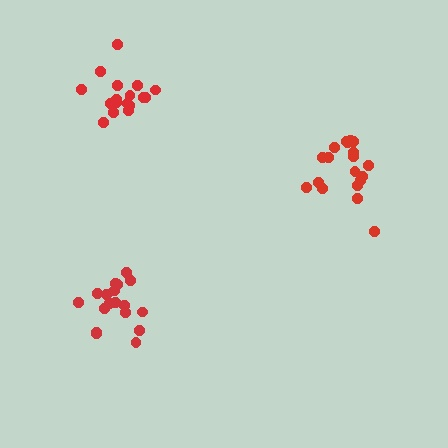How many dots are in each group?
Group 1: 18 dots, Group 2: 19 dots, Group 3: 17 dots (54 total).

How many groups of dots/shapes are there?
There are 3 groups.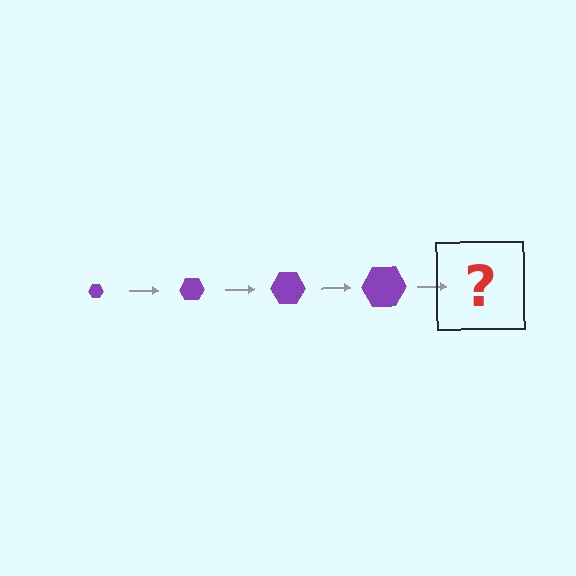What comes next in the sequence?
The next element should be a purple hexagon, larger than the previous one.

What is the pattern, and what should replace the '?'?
The pattern is that the hexagon gets progressively larger each step. The '?' should be a purple hexagon, larger than the previous one.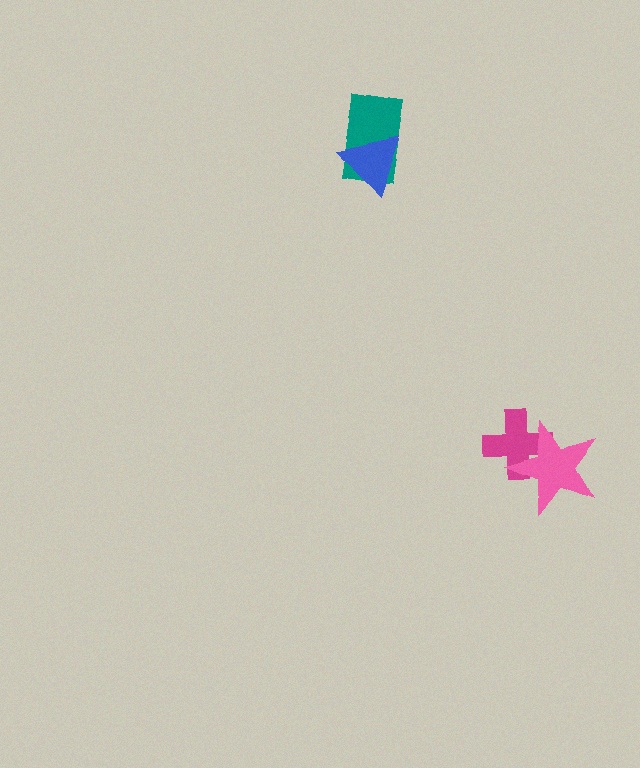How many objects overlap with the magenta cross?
1 object overlaps with the magenta cross.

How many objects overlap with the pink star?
1 object overlaps with the pink star.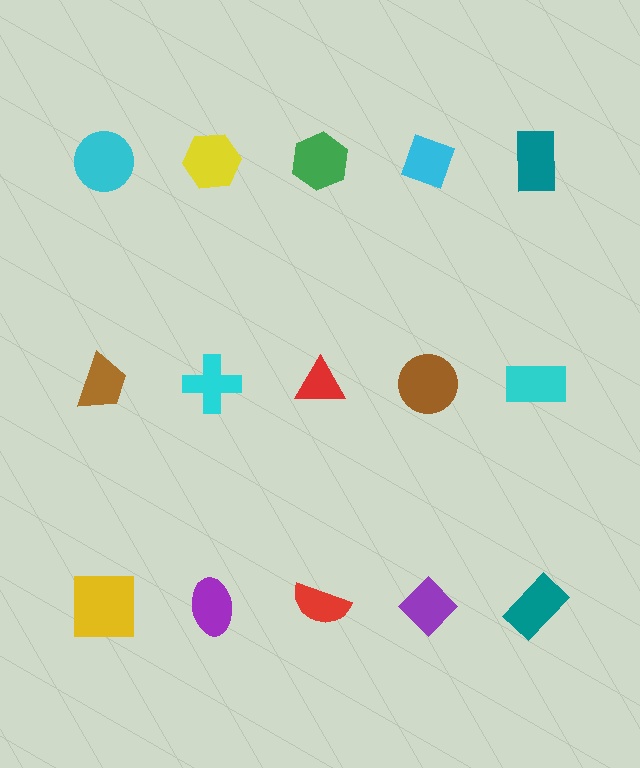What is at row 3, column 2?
A purple ellipse.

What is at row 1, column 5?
A teal rectangle.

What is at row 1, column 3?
A green hexagon.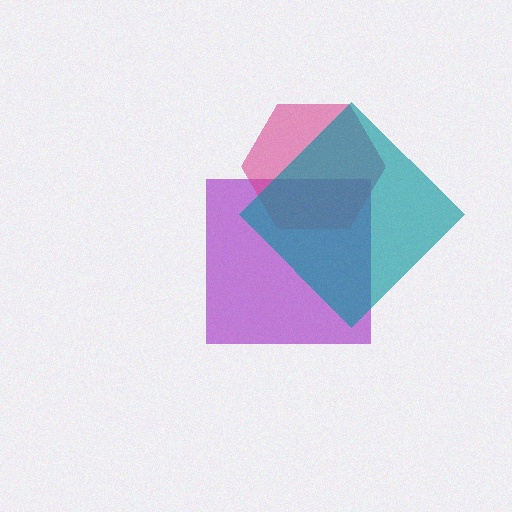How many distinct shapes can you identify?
There are 3 distinct shapes: a purple square, a magenta hexagon, a teal diamond.